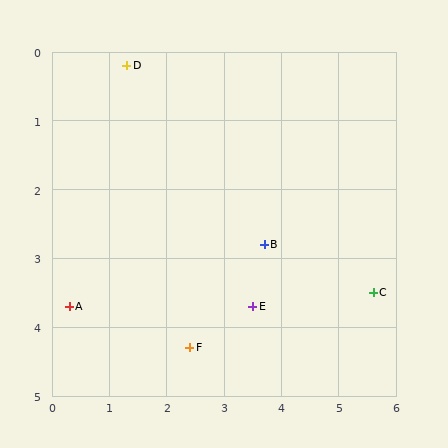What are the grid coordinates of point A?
Point A is at approximately (0.3, 3.7).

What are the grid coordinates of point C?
Point C is at approximately (5.6, 3.5).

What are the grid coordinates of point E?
Point E is at approximately (3.5, 3.7).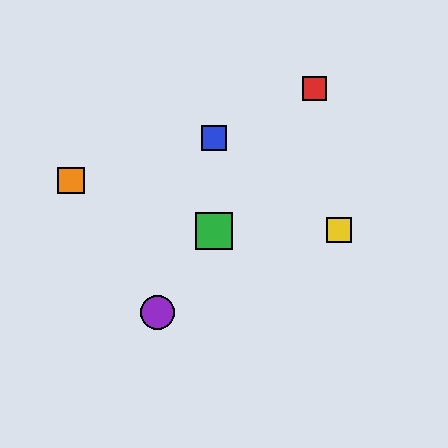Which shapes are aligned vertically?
The blue square, the green square are aligned vertically.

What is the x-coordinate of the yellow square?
The yellow square is at x≈339.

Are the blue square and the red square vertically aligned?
No, the blue square is at x≈214 and the red square is at x≈315.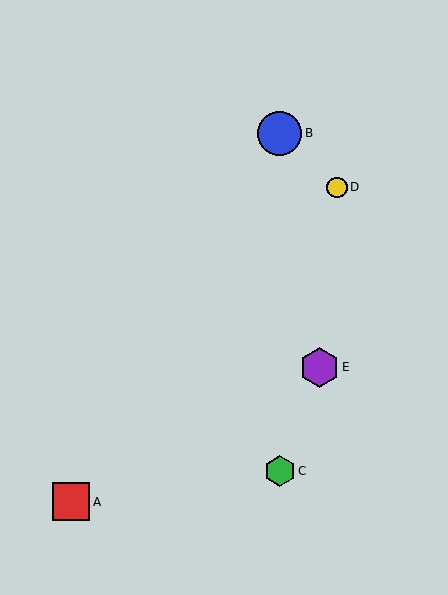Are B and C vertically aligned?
Yes, both are at x≈280.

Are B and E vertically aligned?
No, B is at x≈280 and E is at x≈319.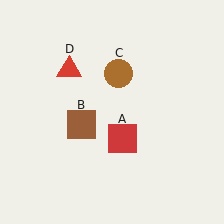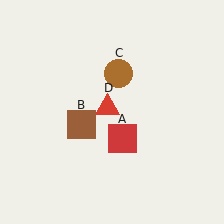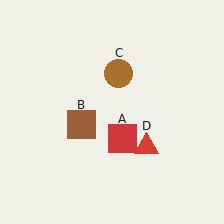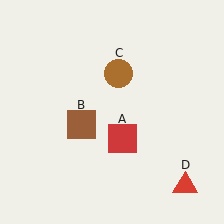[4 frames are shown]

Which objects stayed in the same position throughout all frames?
Red square (object A) and brown square (object B) and brown circle (object C) remained stationary.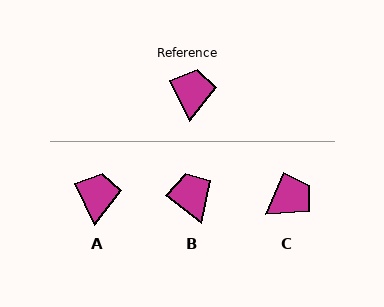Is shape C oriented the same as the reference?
No, it is off by about 48 degrees.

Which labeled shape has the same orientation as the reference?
A.